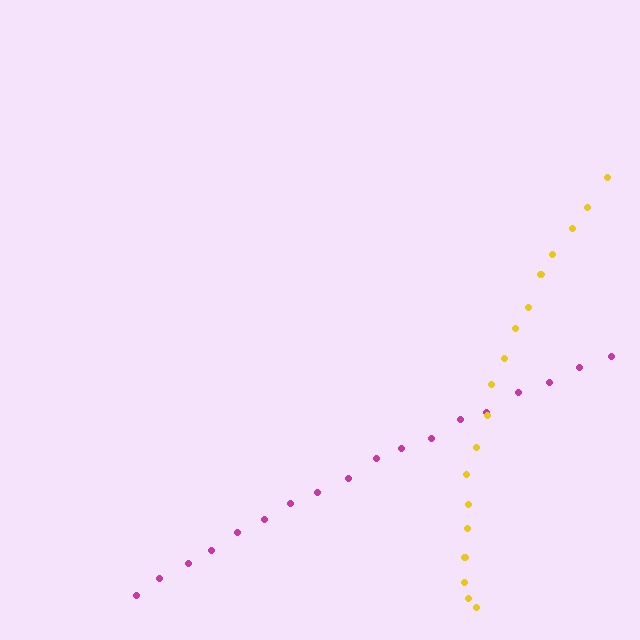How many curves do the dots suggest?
There are 2 distinct paths.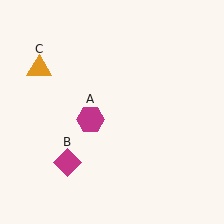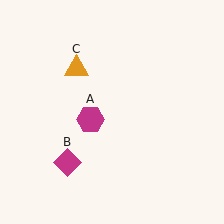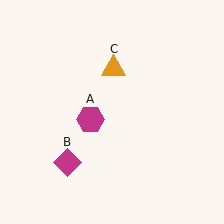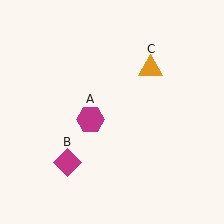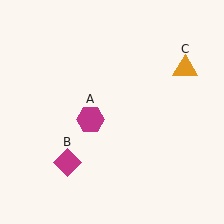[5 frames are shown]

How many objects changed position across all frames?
1 object changed position: orange triangle (object C).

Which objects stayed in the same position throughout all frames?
Magenta hexagon (object A) and magenta diamond (object B) remained stationary.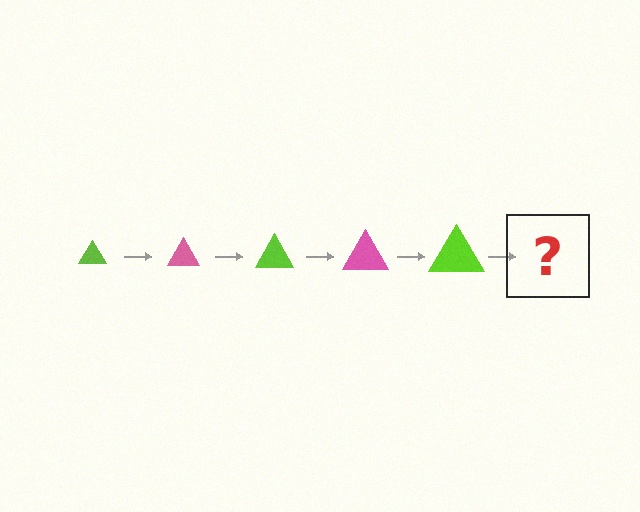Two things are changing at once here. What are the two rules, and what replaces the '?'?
The two rules are that the triangle grows larger each step and the color cycles through lime and pink. The '?' should be a pink triangle, larger than the previous one.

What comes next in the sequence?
The next element should be a pink triangle, larger than the previous one.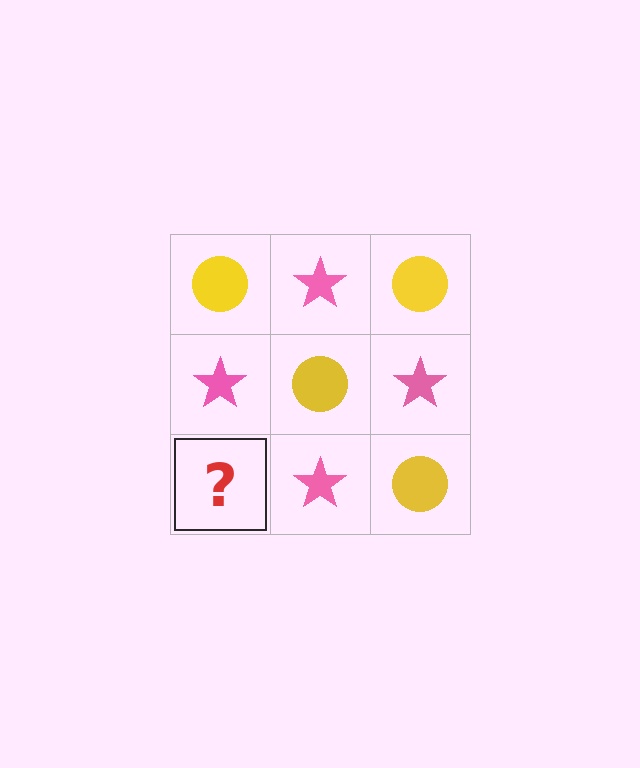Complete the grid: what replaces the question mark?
The question mark should be replaced with a yellow circle.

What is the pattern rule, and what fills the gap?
The rule is that it alternates yellow circle and pink star in a checkerboard pattern. The gap should be filled with a yellow circle.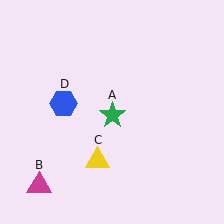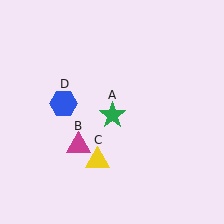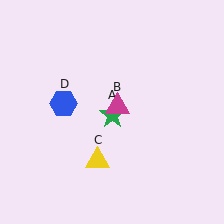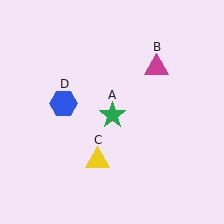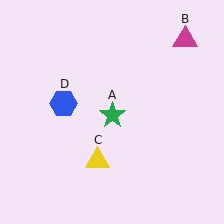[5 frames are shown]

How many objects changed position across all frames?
1 object changed position: magenta triangle (object B).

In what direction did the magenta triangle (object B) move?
The magenta triangle (object B) moved up and to the right.